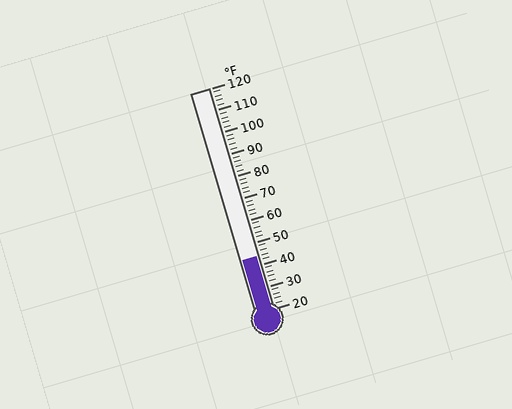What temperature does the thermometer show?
The thermometer shows approximately 44°F.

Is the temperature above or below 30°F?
The temperature is above 30°F.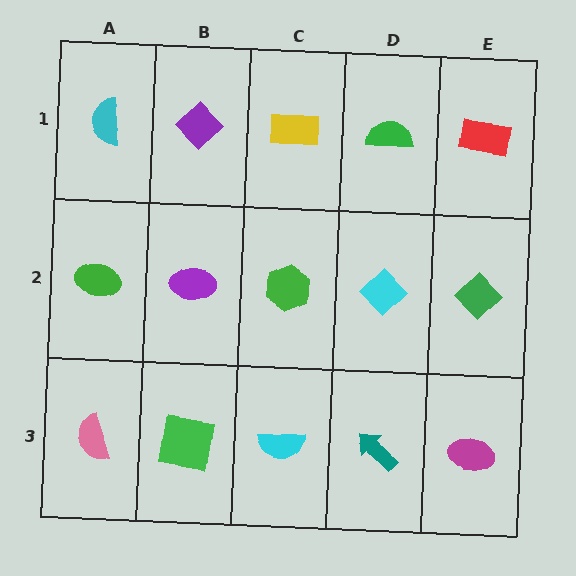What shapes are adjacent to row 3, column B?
A purple ellipse (row 2, column B), a pink semicircle (row 3, column A), a cyan semicircle (row 3, column C).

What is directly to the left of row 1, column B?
A cyan semicircle.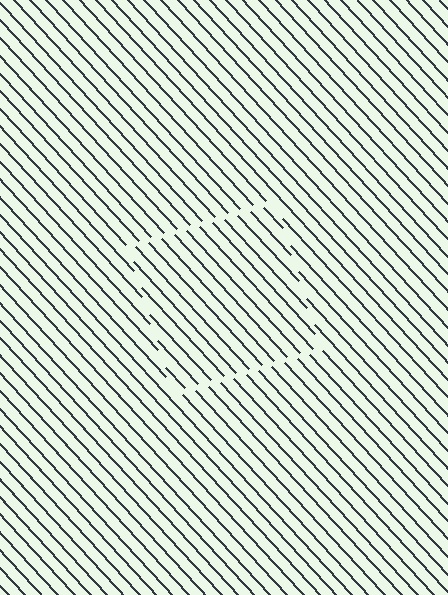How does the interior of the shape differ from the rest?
The interior of the shape contains the same grating, shifted by half a period — the contour is defined by the phase discontinuity where line-ends from the inner and outer gratings abut.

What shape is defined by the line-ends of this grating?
An illusory square. The interior of the shape contains the same grating, shifted by half a period — the contour is defined by the phase discontinuity where line-ends from the inner and outer gratings abut.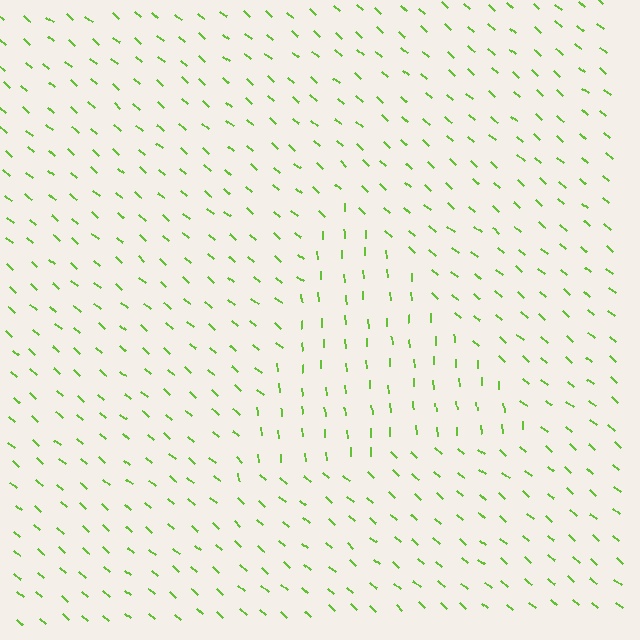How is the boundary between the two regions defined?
The boundary is defined purely by a change in line orientation (approximately 45 degrees difference). All lines are the same color and thickness.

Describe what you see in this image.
The image is filled with small lime line segments. A triangle region in the image has lines oriented differently from the surrounding lines, creating a visible texture boundary.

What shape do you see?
I see a triangle.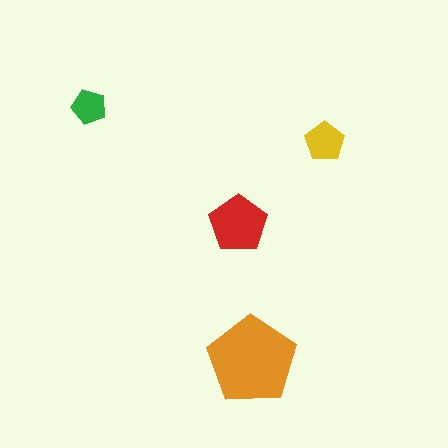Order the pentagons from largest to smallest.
the orange one, the red one, the yellow one, the green one.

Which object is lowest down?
The orange pentagon is bottommost.